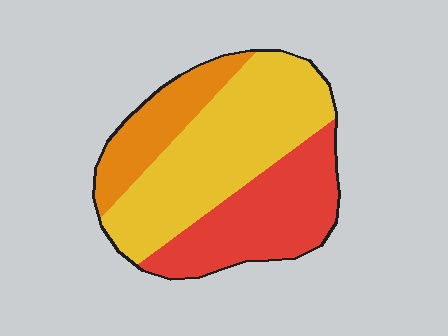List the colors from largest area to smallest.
From largest to smallest: yellow, red, orange.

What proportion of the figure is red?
Red takes up about one third (1/3) of the figure.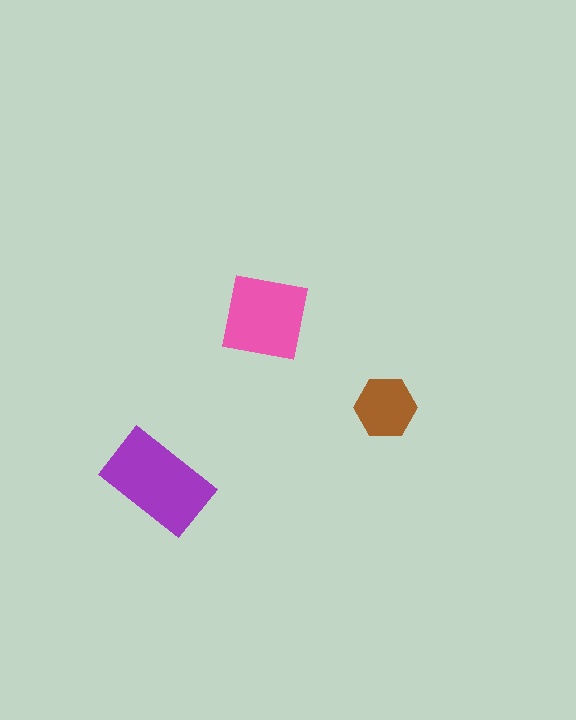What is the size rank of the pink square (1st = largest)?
2nd.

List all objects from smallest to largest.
The brown hexagon, the pink square, the purple rectangle.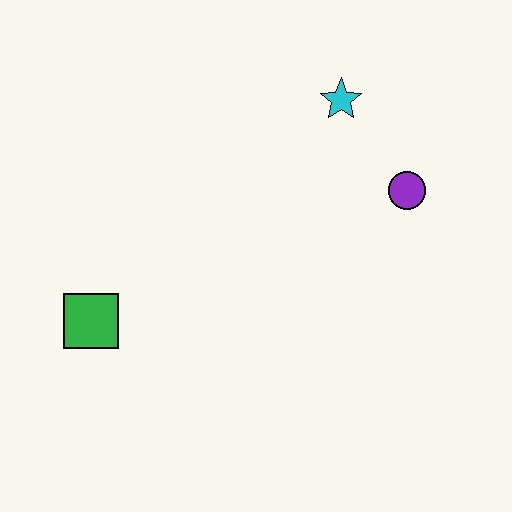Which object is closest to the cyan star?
The purple circle is closest to the cyan star.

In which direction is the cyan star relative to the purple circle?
The cyan star is above the purple circle.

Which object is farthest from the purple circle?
The green square is farthest from the purple circle.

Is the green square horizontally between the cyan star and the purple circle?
No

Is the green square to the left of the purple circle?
Yes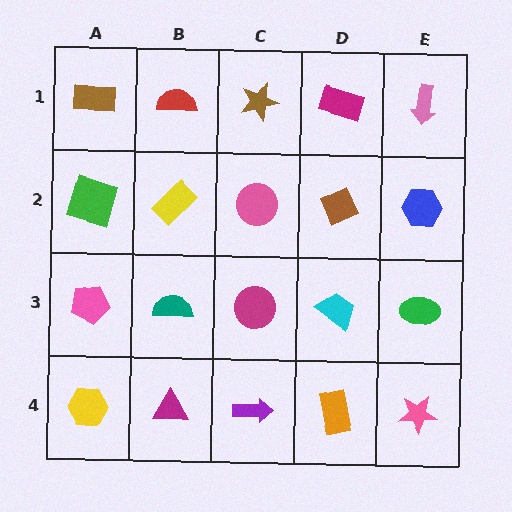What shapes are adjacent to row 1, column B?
A yellow rectangle (row 2, column B), a brown rectangle (row 1, column A), a brown star (row 1, column C).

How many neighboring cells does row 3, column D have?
4.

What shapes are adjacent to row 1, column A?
A green square (row 2, column A), a red semicircle (row 1, column B).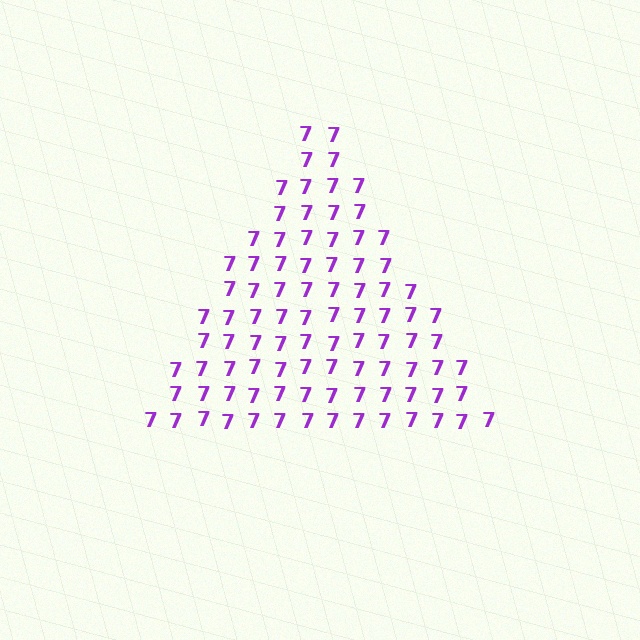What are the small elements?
The small elements are digit 7's.